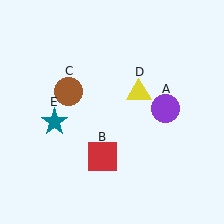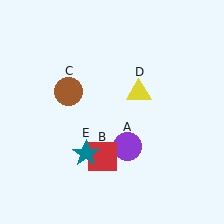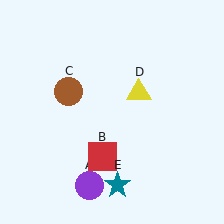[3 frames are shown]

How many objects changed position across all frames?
2 objects changed position: purple circle (object A), teal star (object E).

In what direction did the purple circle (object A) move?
The purple circle (object A) moved down and to the left.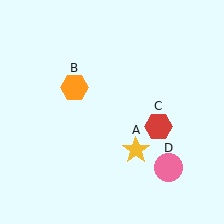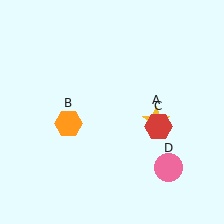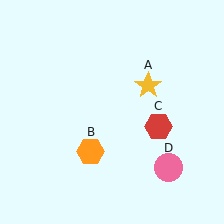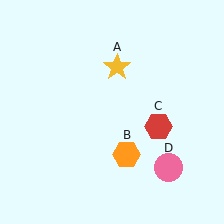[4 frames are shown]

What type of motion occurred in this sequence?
The yellow star (object A), orange hexagon (object B) rotated counterclockwise around the center of the scene.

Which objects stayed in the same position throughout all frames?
Red hexagon (object C) and pink circle (object D) remained stationary.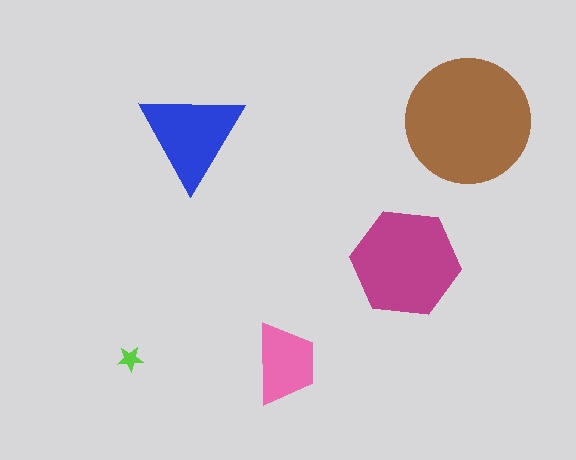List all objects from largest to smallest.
The brown circle, the magenta hexagon, the blue triangle, the pink trapezoid, the lime star.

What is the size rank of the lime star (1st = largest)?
5th.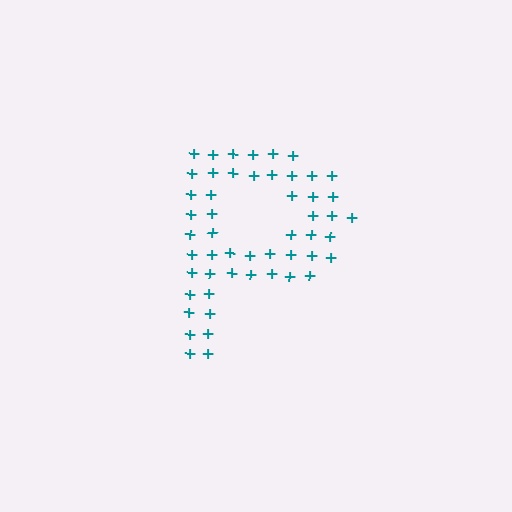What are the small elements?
The small elements are plus signs.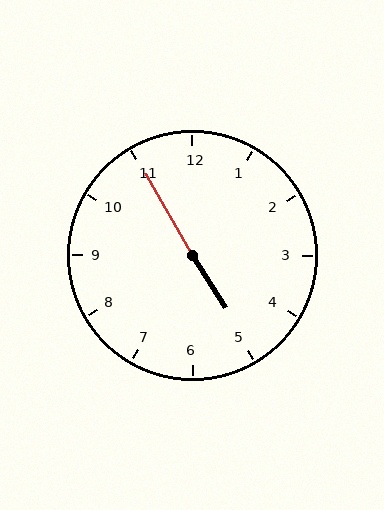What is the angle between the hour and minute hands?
Approximately 178 degrees.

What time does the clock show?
4:55.